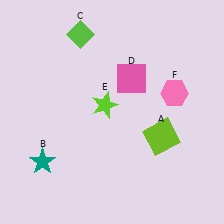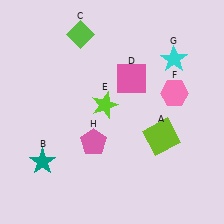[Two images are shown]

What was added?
A cyan star (G), a pink pentagon (H) were added in Image 2.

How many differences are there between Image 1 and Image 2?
There are 2 differences between the two images.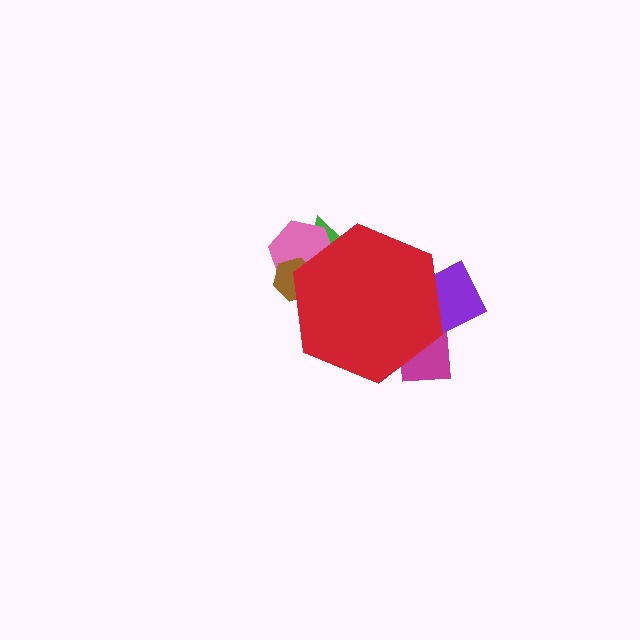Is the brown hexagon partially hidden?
Yes, the brown hexagon is partially hidden behind the red hexagon.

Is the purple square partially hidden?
Yes, the purple square is partially hidden behind the red hexagon.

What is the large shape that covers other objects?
A red hexagon.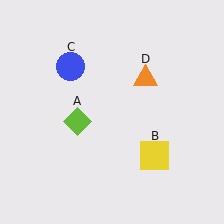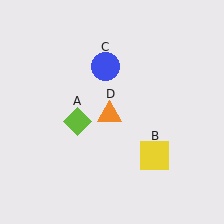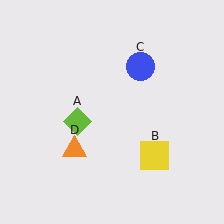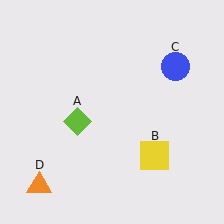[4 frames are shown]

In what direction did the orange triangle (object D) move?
The orange triangle (object D) moved down and to the left.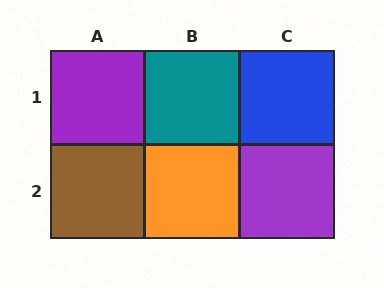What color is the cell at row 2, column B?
Orange.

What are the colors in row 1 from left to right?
Purple, teal, blue.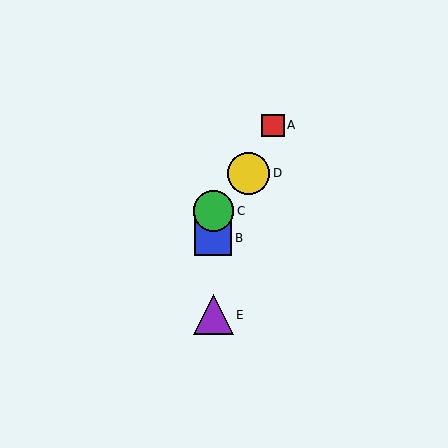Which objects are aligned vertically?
Objects B, C, E are aligned vertically.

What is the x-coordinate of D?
Object D is at x≈248.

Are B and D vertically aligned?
No, B is at x≈213 and D is at x≈248.